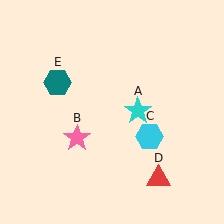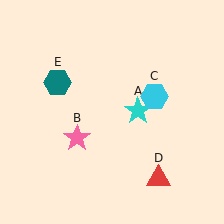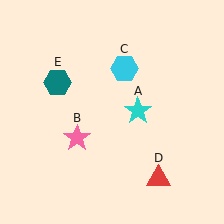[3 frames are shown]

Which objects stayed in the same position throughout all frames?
Cyan star (object A) and pink star (object B) and red triangle (object D) and teal hexagon (object E) remained stationary.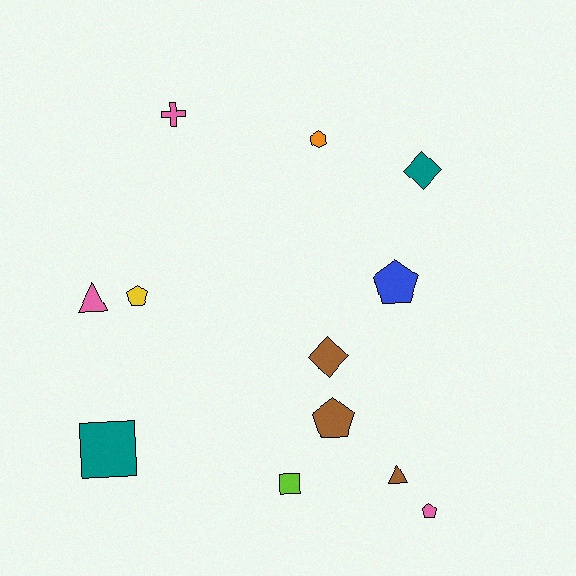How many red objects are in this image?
There are no red objects.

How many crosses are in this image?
There is 1 cross.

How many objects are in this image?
There are 12 objects.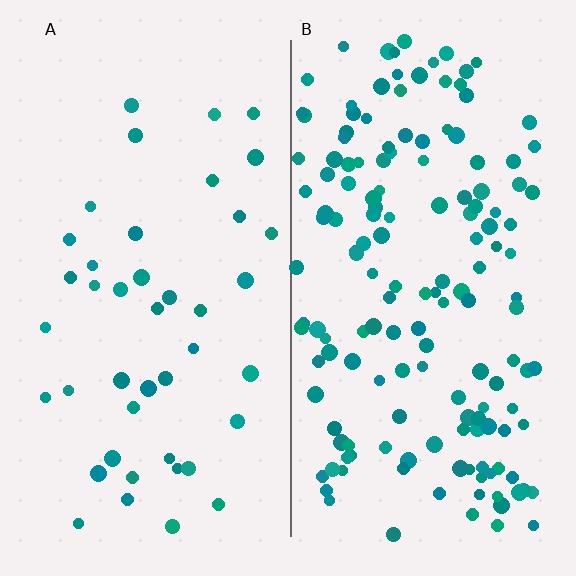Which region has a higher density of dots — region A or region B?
B (the right).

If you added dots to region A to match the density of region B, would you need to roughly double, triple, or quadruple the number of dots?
Approximately quadruple.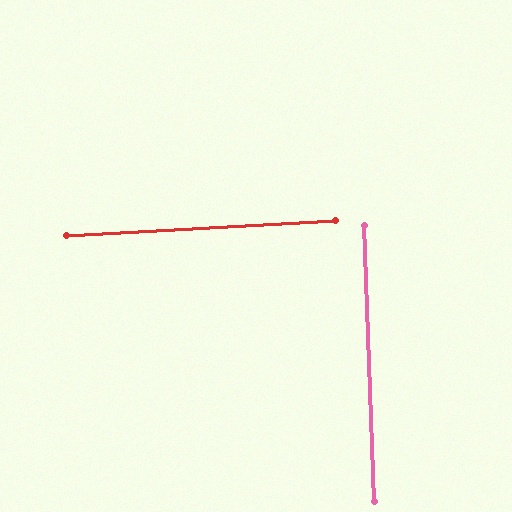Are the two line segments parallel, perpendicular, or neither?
Perpendicular — they meet at approximately 89°.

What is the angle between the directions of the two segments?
Approximately 89 degrees.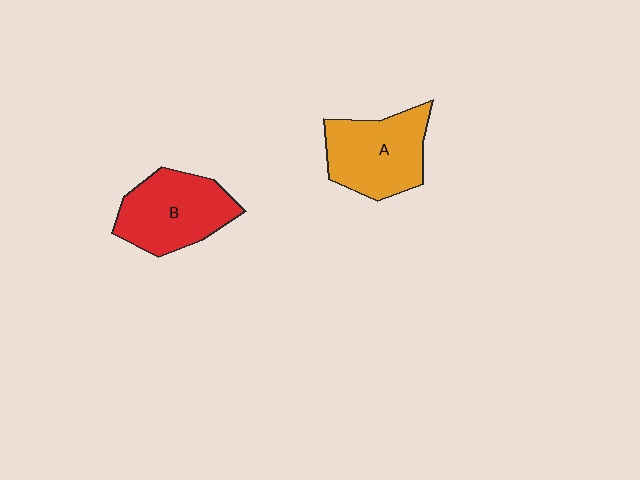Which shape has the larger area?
Shape A (orange).